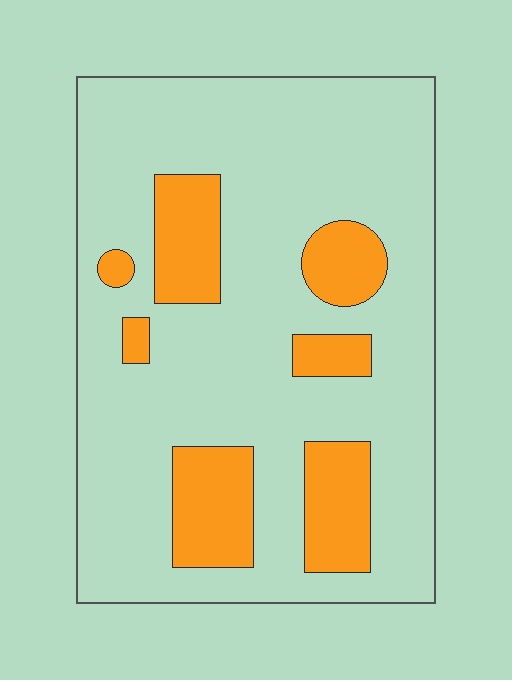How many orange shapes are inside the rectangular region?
7.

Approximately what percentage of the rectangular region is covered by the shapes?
Approximately 20%.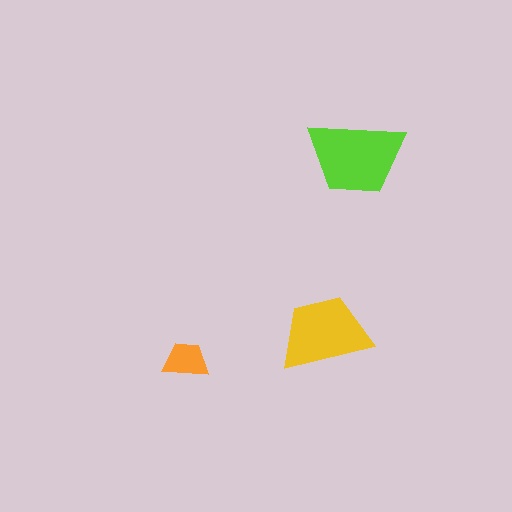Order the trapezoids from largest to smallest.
the lime one, the yellow one, the orange one.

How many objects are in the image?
There are 3 objects in the image.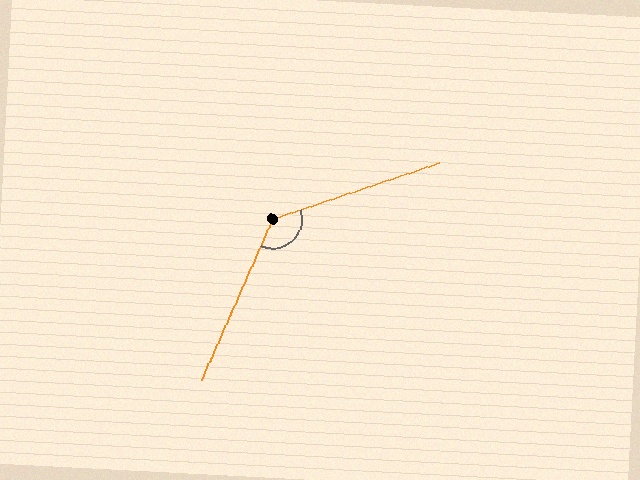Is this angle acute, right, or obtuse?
It is obtuse.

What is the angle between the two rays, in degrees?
Approximately 132 degrees.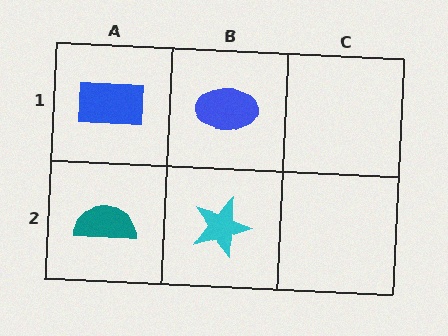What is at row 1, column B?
A blue ellipse.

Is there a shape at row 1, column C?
No, that cell is empty.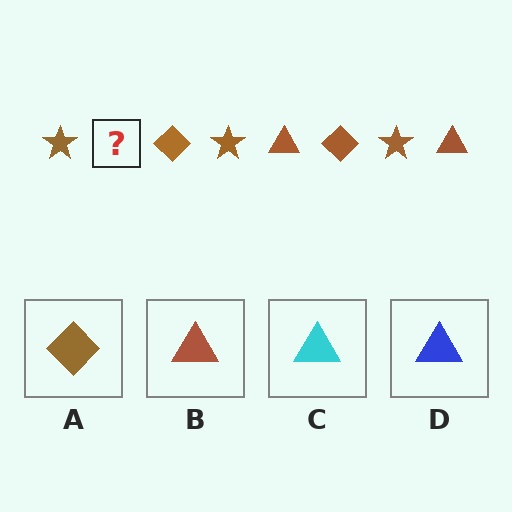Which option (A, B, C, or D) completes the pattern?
B.